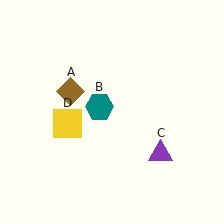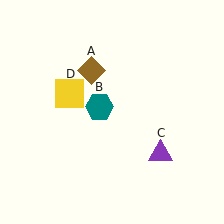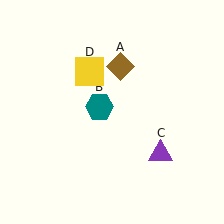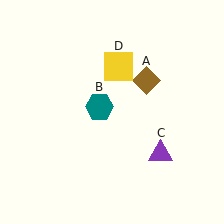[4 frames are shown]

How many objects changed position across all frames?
2 objects changed position: brown diamond (object A), yellow square (object D).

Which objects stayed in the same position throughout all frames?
Teal hexagon (object B) and purple triangle (object C) remained stationary.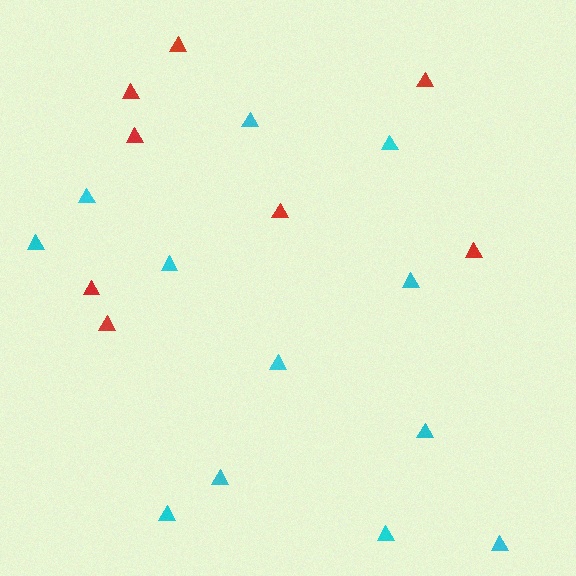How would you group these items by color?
There are 2 groups: one group of cyan triangles (12) and one group of red triangles (8).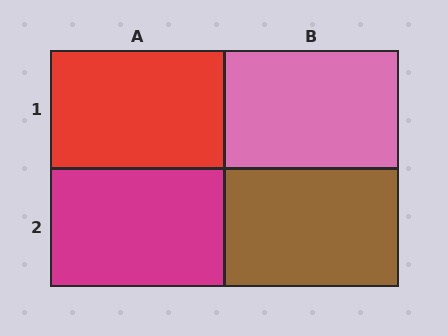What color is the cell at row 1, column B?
Pink.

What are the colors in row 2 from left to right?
Magenta, brown.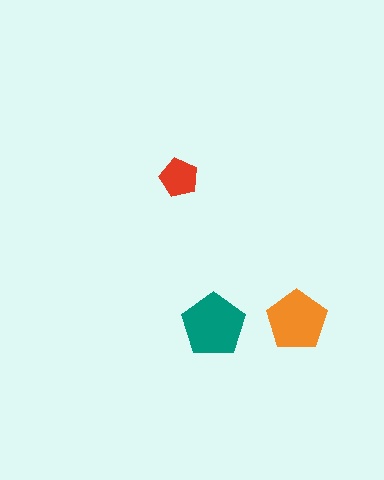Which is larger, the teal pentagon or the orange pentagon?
The teal one.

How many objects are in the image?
There are 3 objects in the image.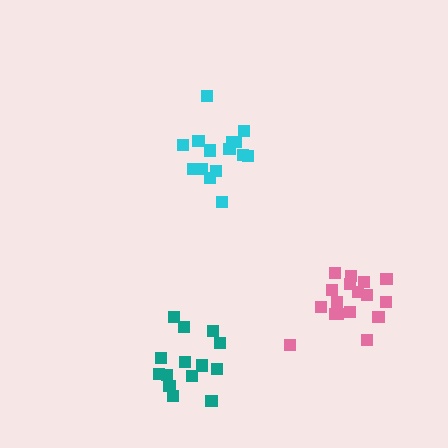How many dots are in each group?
Group 1: 14 dots, Group 2: 15 dots, Group 3: 17 dots (46 total).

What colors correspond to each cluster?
The clusters are colored: teal, cyan, pink.